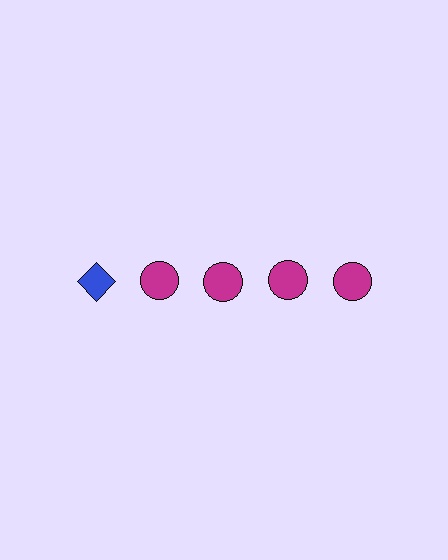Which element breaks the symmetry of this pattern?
The blue diamond in the top row, leftmost column breaks the symmetry. All other shapes are magenta circles.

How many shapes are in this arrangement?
There are 5 shapes arranged in a grid pattern.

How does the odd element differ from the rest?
It differs in both color (blue instead of magenta) and shape (diamond instead of circle).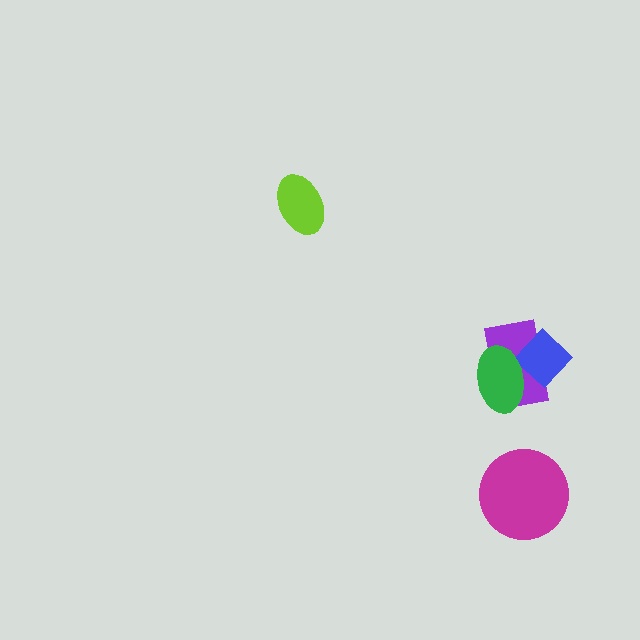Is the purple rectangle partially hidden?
Yes, it is partially covered by another shape.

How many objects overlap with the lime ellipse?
0 objects overlap with the lime ellipse.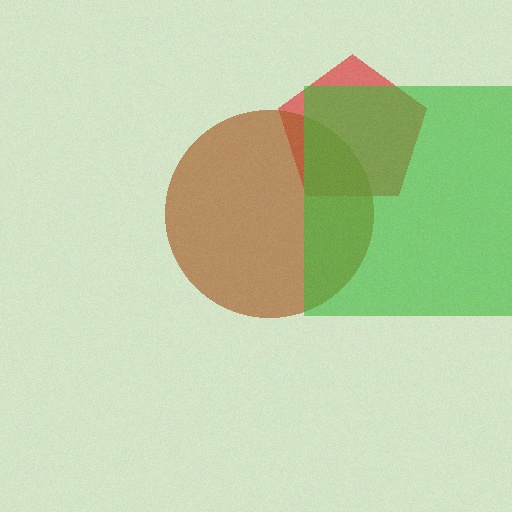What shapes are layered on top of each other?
The layered shapes are: a red pentagon, a brown circle, a green square.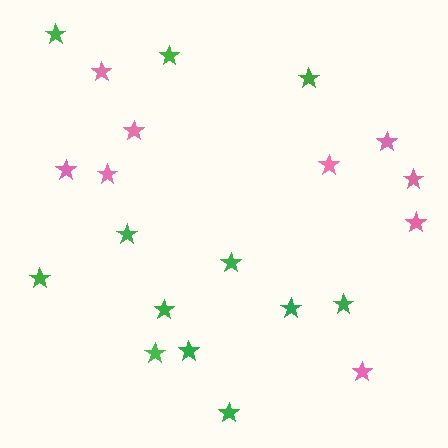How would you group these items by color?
There are 2 groups: one group of pink stars (9) and one group of green stars (12).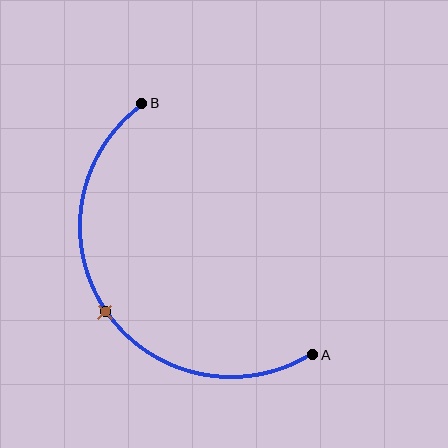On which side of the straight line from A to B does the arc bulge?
The arc bulges below and to the left of the straight line connecting A and B.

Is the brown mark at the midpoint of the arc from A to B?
Yes. The brown mark lies on the arc at equal arc-length from both A and B — it is the arc midpoint.